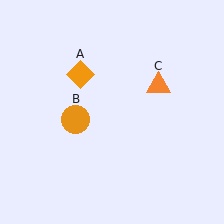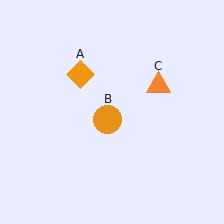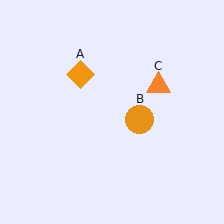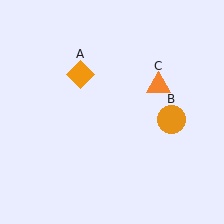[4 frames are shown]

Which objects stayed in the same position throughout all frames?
Orange diamond (object A) and orange triangle (object C) remained stationary.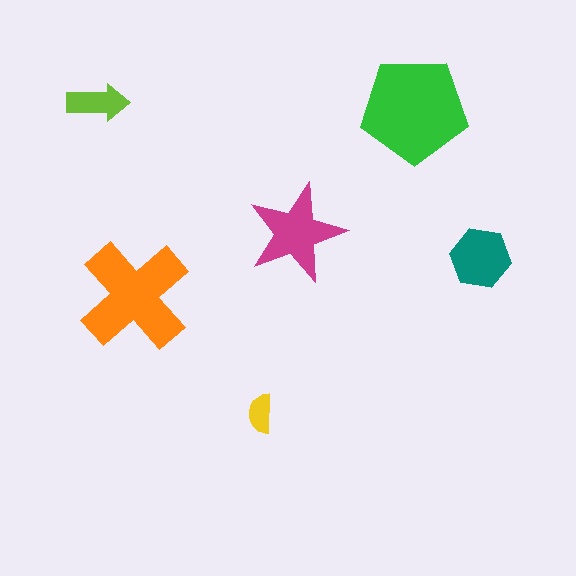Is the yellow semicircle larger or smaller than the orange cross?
Smaller.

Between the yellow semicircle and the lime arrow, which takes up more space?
The lime arrow.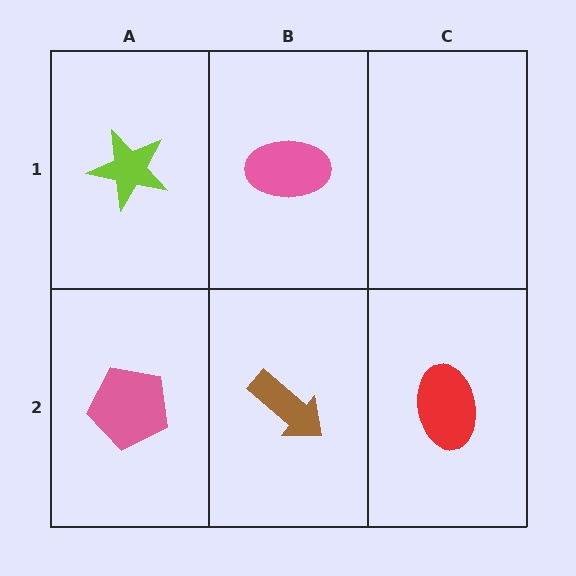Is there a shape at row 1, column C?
No, that cell is empty.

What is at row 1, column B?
A pink ellipse.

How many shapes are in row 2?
3 shapes.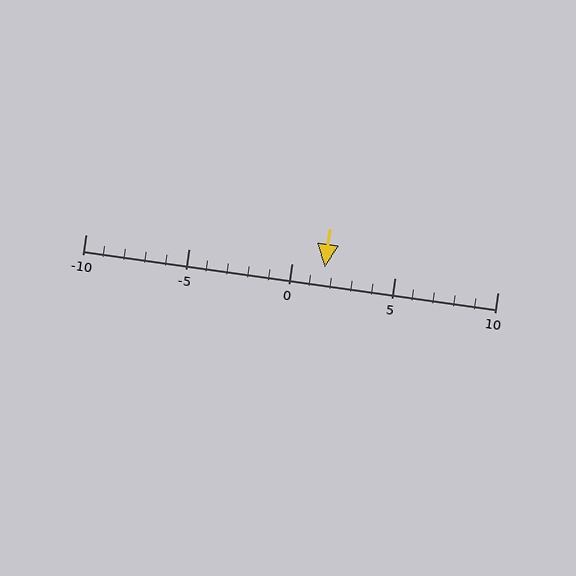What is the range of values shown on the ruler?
The ruler shows values from -10 to 10.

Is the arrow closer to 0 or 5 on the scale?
The arrow is closer to 0.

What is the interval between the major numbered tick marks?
The major tick marks are spaced 5 units apart.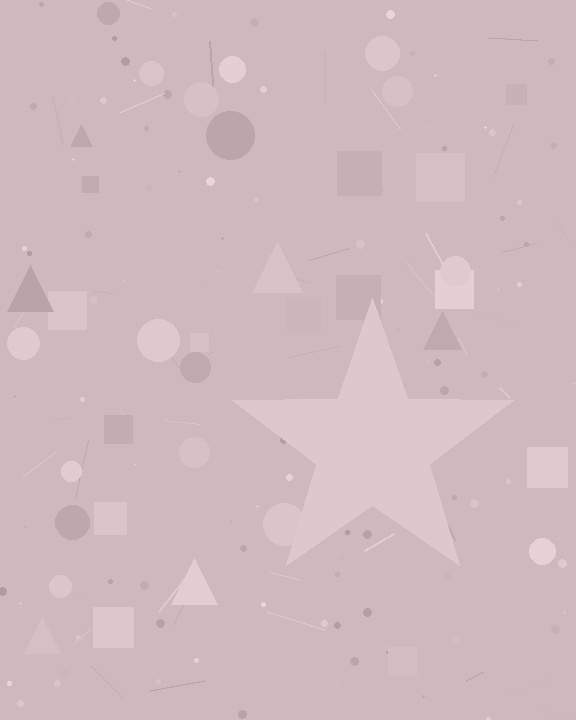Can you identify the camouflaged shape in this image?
The camouflaged shape is a star.